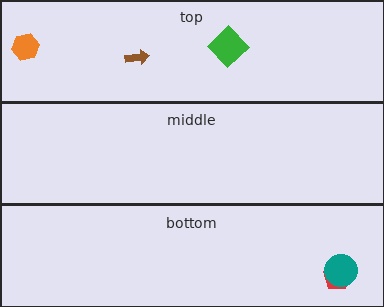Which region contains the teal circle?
The bottom region.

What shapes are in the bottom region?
The red pentagon, the teal circle.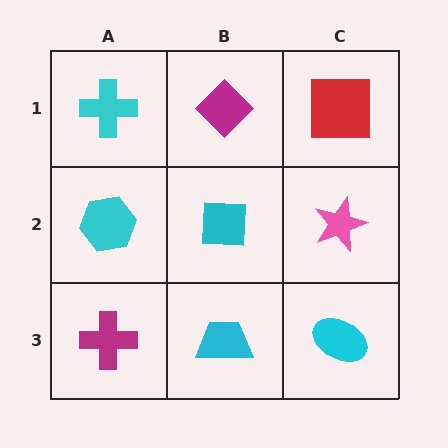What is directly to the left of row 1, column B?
A cyan cross.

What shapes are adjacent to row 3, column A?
A cyan hexagon (row 2, column A), a cyan trapezoid (row 3, column B).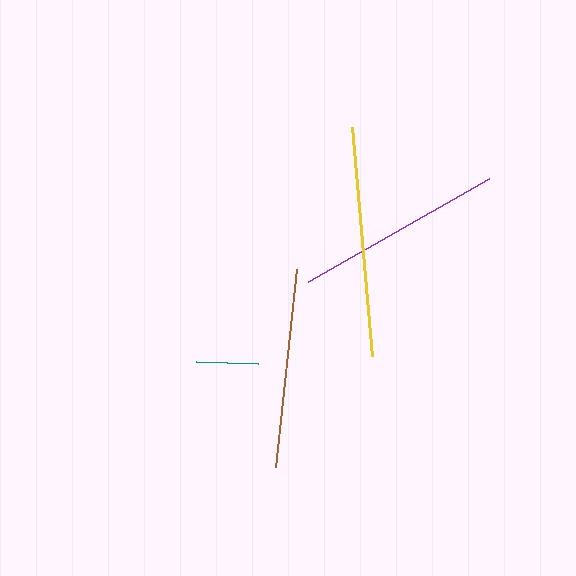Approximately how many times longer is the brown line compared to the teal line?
The brown line is approximately 3.2 times the length of the teal line.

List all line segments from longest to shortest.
From longest to shortest: yellow, purple, brown, teal.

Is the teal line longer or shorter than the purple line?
The purple line is longer than the teal line.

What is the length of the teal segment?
The teal segment is approximately 63 pixels long.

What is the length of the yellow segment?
The yellow segment is approximately 230 pixels long.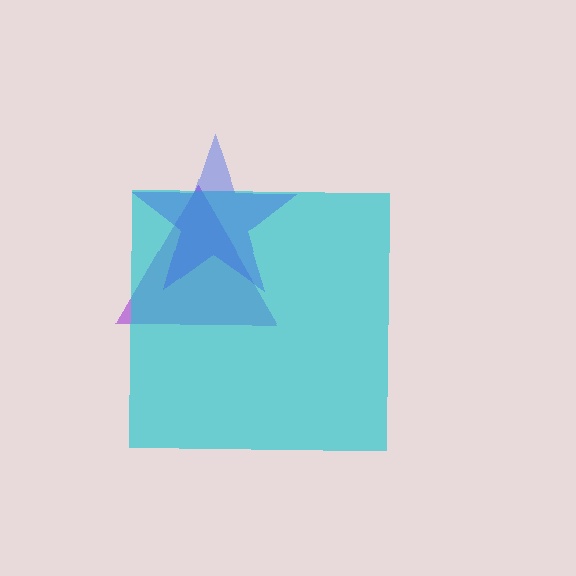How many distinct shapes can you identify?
There are 3 distinct shapes: a purple triangle, a cyan square, a blue star.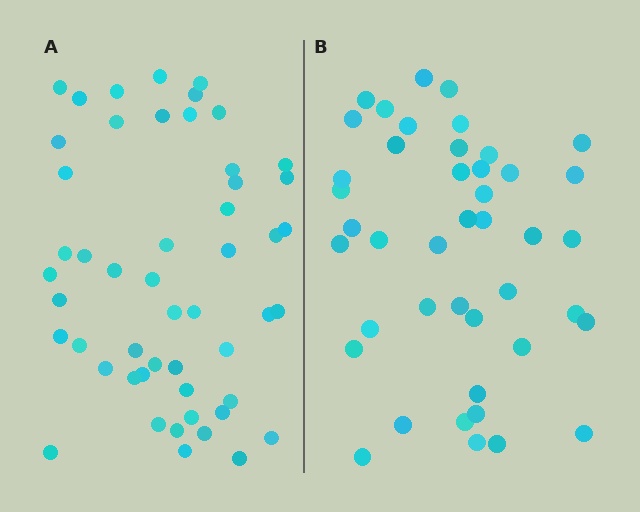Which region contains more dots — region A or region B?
Region A (the left region) has more dots.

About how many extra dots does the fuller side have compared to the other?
Region A has roughly 8 or so more dots than region B.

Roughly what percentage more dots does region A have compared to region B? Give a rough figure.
About 20% more.